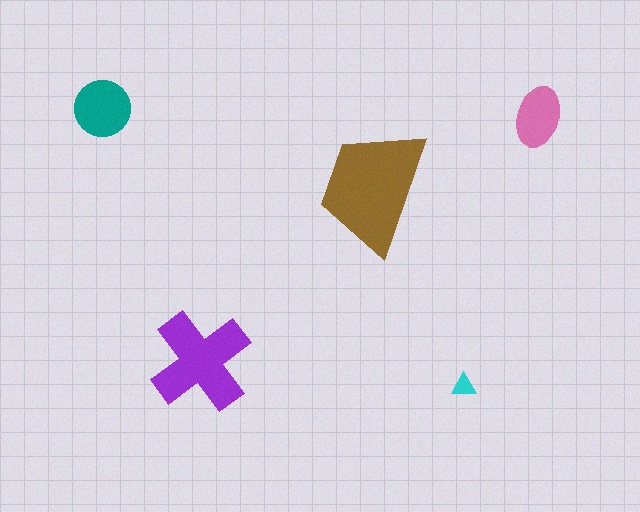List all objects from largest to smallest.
The brown trapezoid, the purple cross, the teal circle, the pink ellipse, the cyan triangle.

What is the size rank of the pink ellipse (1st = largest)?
4th.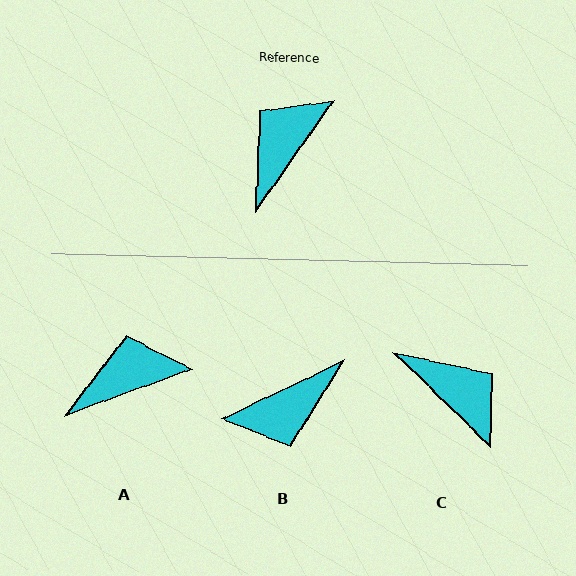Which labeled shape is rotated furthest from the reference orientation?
B, about 150 degrees away.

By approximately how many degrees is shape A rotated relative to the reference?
Approximately 35 degrees clockwise.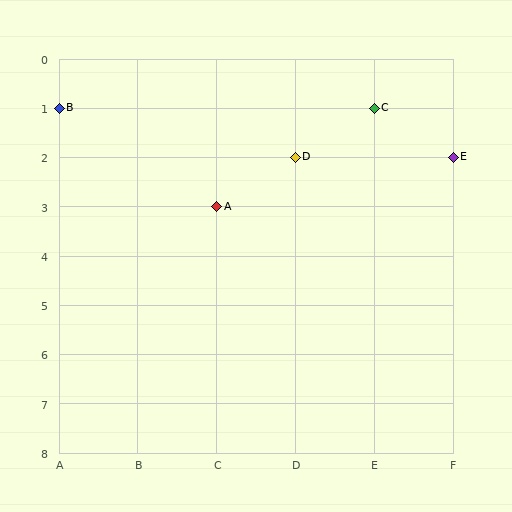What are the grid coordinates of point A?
Point A is at grid coordinates (C, 3).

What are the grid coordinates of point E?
Point E is at grid coordinates (F, 2).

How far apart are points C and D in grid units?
Points C and D are 1 column and 1 row apart (about 1.4 grid units diagonally).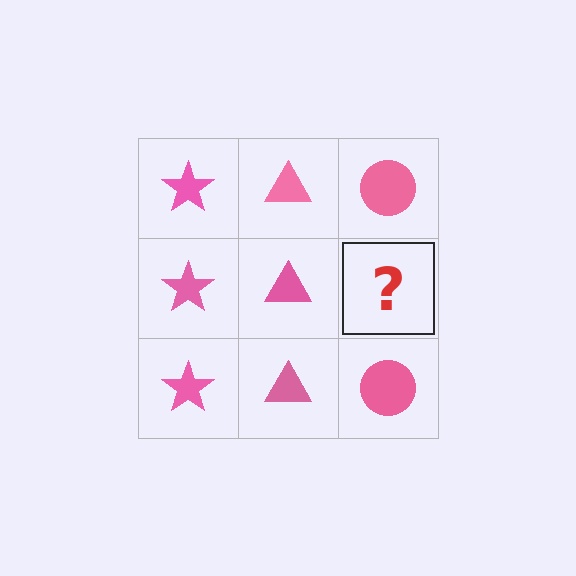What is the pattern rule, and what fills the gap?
The rule is that each column has a consistent shape. The gap should be filled with a pink circle.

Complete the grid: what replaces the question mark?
The question mark should be replaced with a pink circle.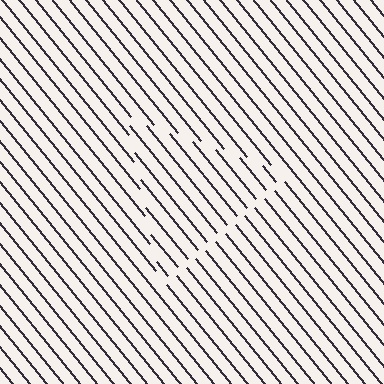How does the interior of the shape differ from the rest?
The interior of the shape contains the same grating, shifted by half a period — the contour is defined by the phase discontinuity where line-ends from the inner and outer gratings abut.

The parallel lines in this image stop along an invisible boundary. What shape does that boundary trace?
An illusory triangle. The interior of the shape contains the same grating, shifted by half a period — the contour is defined by the phase discontinuity where line-ends from the inner and outer gratings abut.